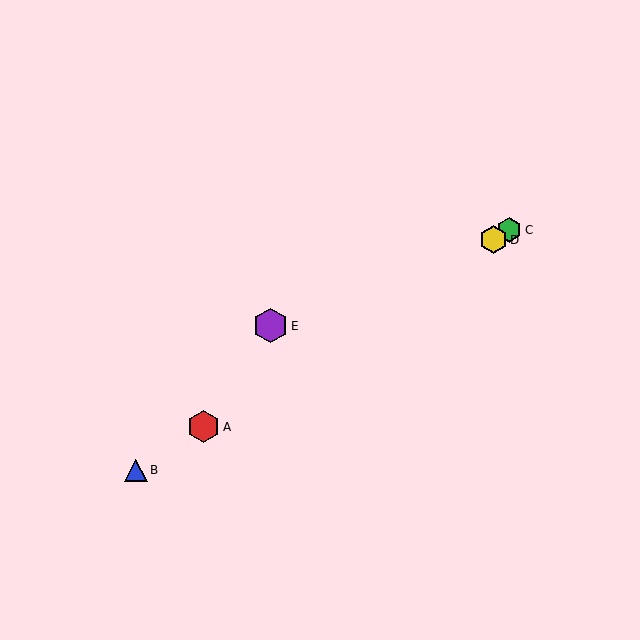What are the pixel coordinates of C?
Object C is at (509, 230).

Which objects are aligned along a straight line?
Objects A, B, C, D are aligned along a straight line.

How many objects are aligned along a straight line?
4 objects (A, B, C, D) are aligned along a straight line.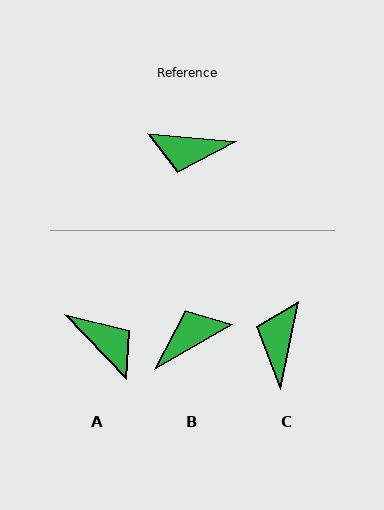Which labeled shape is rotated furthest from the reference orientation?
B, about 145 degrees away.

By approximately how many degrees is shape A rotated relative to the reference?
Approximately 139 degrees counter-clockwise.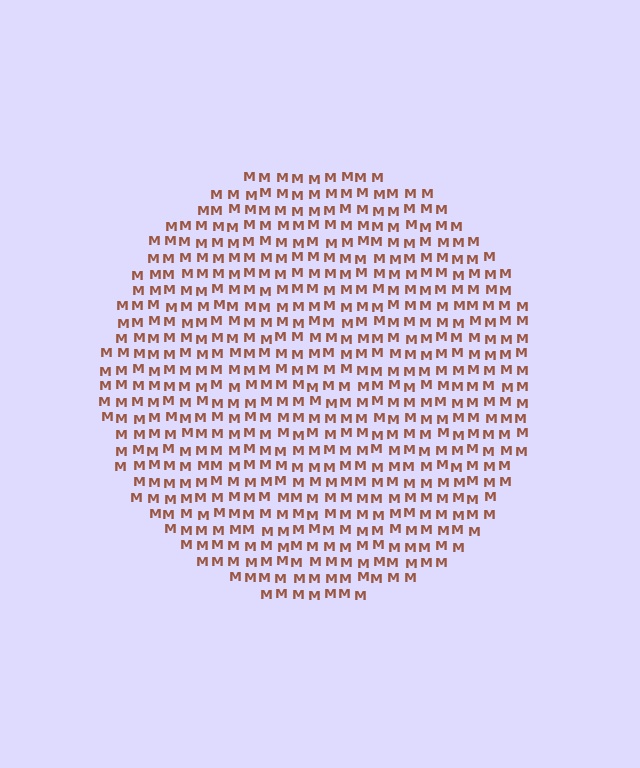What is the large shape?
The large shape is a circle.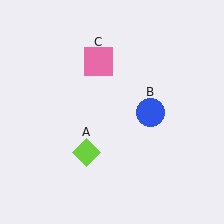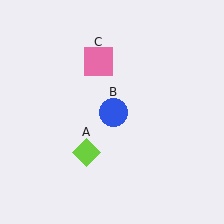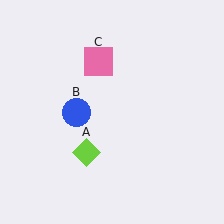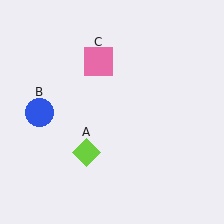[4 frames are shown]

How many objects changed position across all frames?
1 object changed position: blue circle (object B).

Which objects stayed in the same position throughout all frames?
Lime diamond (object A) and pink square (object C) remained stationary.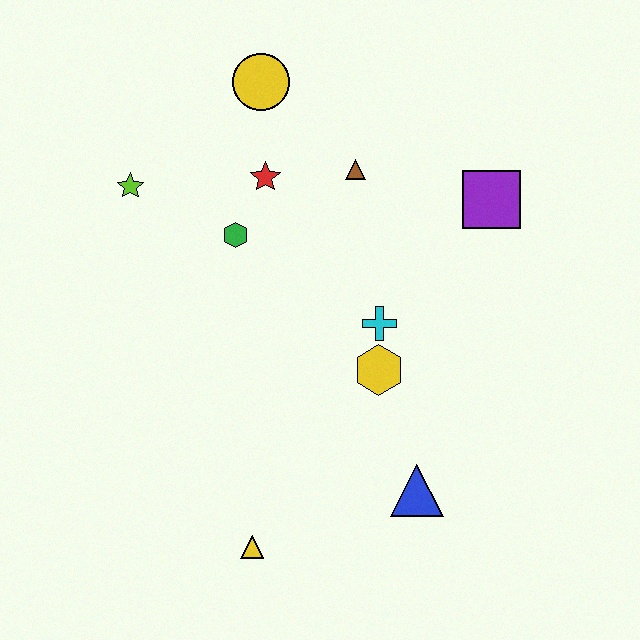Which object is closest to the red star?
The green hexagon is closest to the red star.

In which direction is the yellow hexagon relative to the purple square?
The yellow hexagon is below the purple square.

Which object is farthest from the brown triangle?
The yellow triangle is farthest from the brown triangle.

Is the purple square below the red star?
Yes